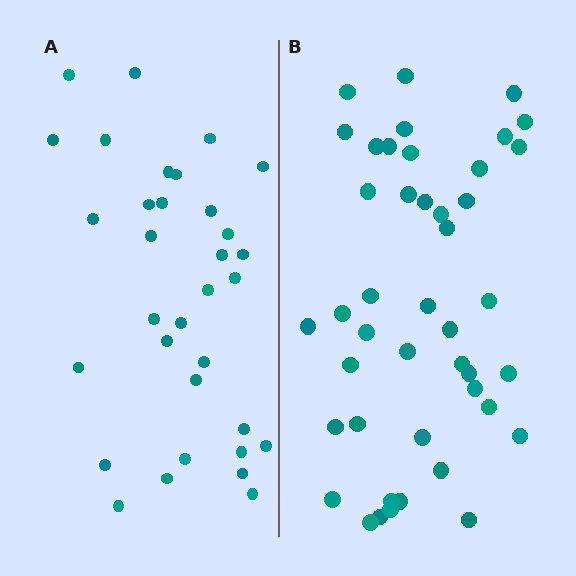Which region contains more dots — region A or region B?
Region B (the right region) has more dots.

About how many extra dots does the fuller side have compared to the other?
Region B has roughly 12 or so more dots than region A.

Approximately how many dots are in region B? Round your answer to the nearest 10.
About 40 dots. (The exact count is 44, which rounds to 40.)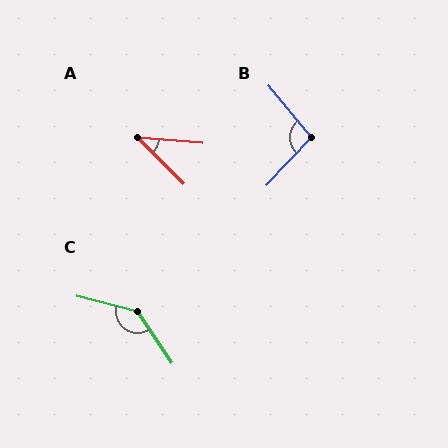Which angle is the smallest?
A, at approximately 40 degrees.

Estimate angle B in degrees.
Approximately 97 degrees.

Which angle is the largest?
C, at approximately 138 degrees.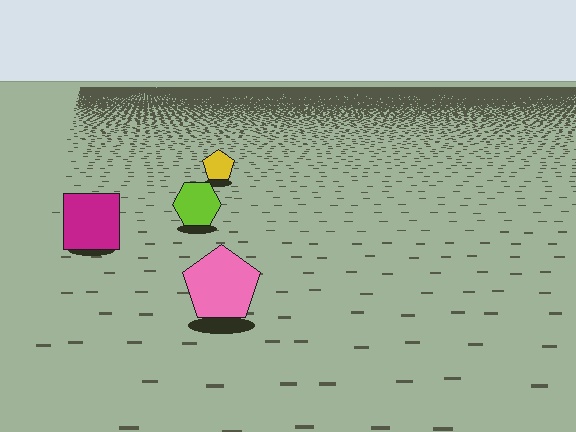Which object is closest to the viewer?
The pink pentagon is closest. The texture marks near it are larger and more spread out.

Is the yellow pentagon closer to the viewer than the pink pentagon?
No. The pink pentagon is closer — you can tell from the texture gradient: the ground texture is coarser near it.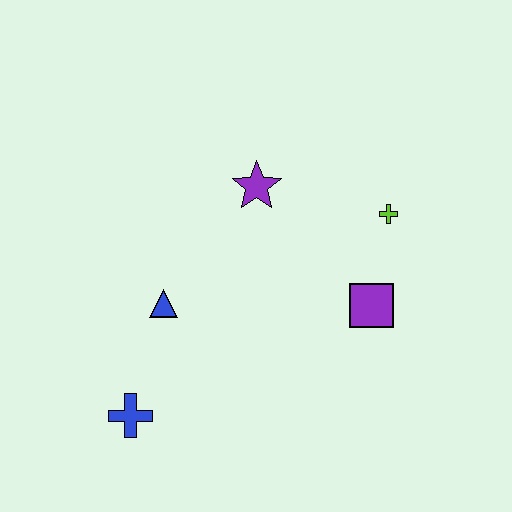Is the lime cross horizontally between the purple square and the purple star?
No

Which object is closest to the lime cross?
The purple square is closest to the lime cross.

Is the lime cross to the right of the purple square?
Yes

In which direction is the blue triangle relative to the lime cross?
The blue triangle is to the left of the lime cross.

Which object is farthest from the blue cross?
The lime cross is farthest from the blue cross.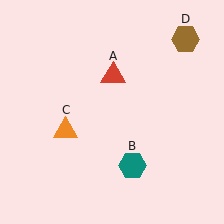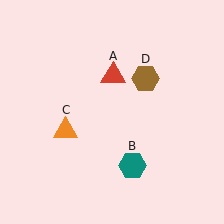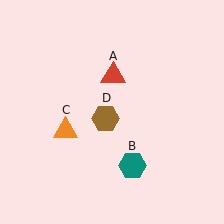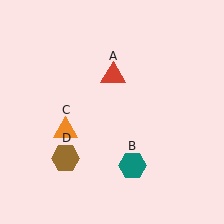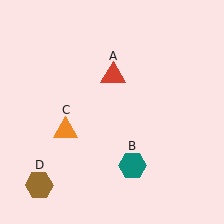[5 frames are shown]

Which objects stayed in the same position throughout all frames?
Red triangle (object A) and teal hexagon (object B) and orange triangle (object C) remained stationary.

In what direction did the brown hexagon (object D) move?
The brown hexagon (object D) moved down and to the left.